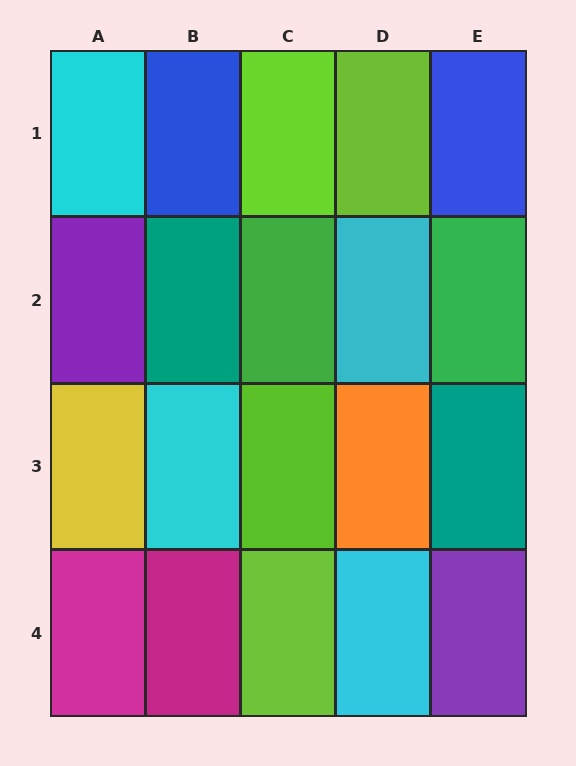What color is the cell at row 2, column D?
Cyan.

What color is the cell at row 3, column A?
Yellow.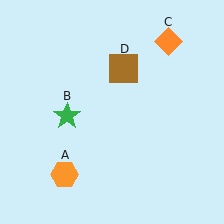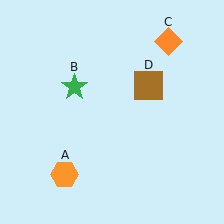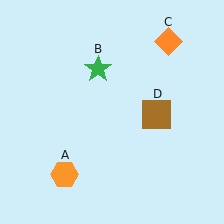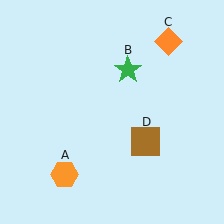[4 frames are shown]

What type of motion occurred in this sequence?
The green star (object B), brown square (object D) rotated clockwise around the center of the scene.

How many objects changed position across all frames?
2 objects changed position: green star (object B), brown square (object D).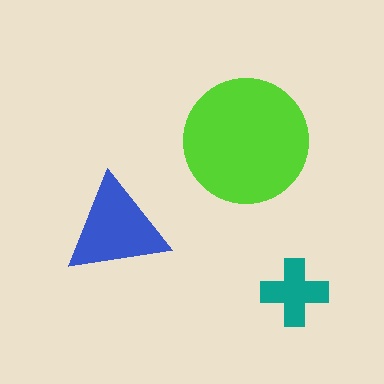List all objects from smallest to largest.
The teal cross, the blue triangle, the lime circle.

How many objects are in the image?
There are 3 objects in the image.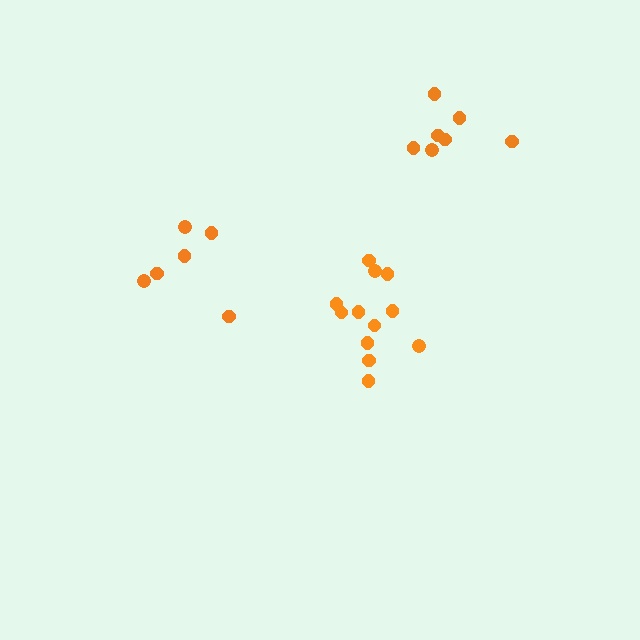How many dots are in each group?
Group 1: 12 dots, Group 2: 7 dots, Group 3: 6 dots (25 total).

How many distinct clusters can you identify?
There are 3 distinct clusters.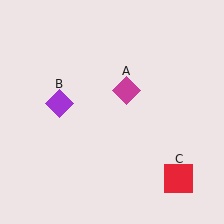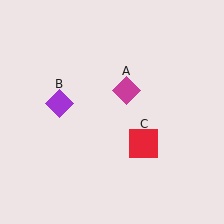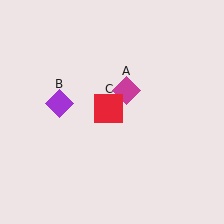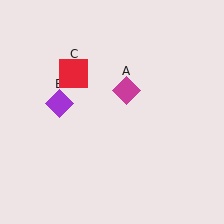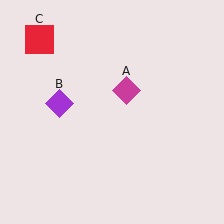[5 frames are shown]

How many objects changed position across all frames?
1 object changed position: red square (object C).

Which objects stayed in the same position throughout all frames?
Magenta diamond (object A) and purple diamond (object B) remained stationary.